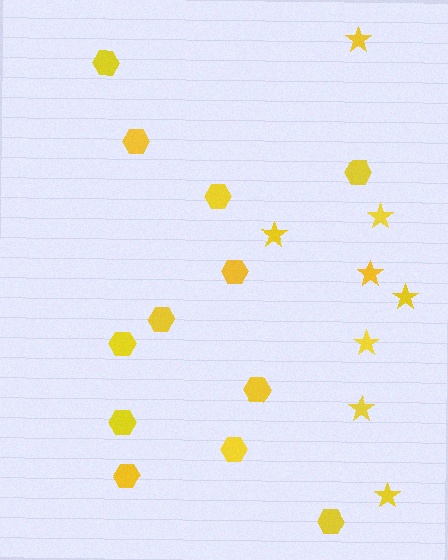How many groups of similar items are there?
There are 2 groups: one group of stars (8) and one group of hexagons (12).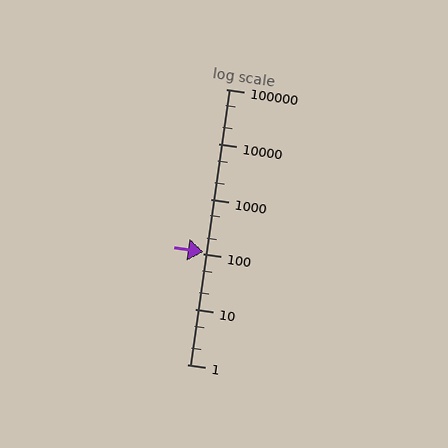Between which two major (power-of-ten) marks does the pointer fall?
The pointer is between 100 and 1000.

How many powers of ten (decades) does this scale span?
The scale spans 5 decades, from 1 to 100000.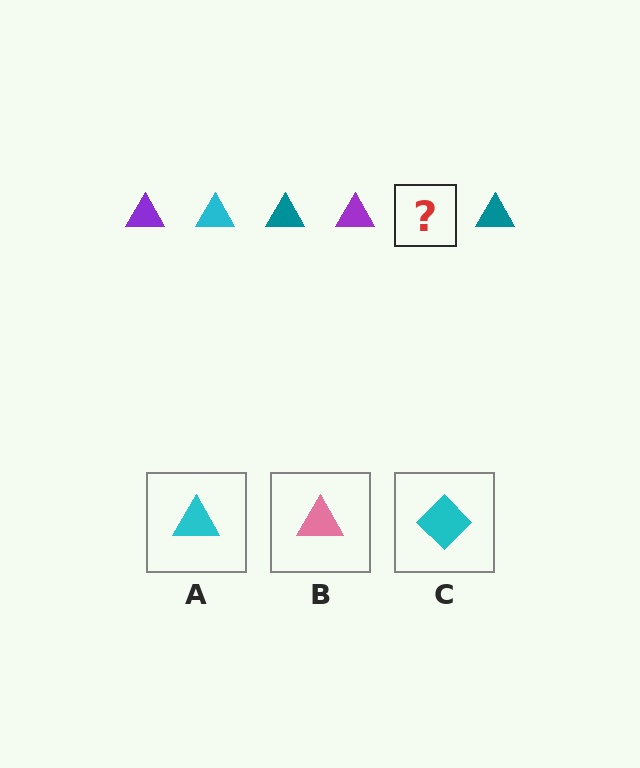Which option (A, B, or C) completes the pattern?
A.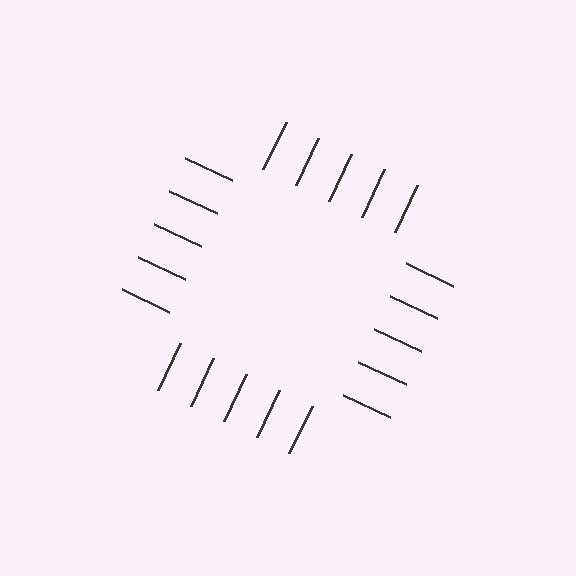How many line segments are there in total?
20 — 5 along each of the 4 edges.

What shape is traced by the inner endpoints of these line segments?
An illusory square — the line segments terminate on its edges but no continuous stroke is drawn.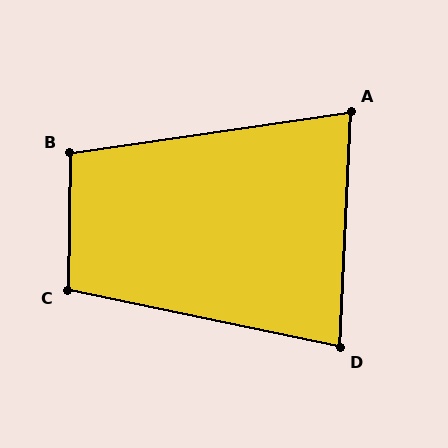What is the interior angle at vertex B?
Approximately 99 degrees (obtuse).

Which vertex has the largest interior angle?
C, at approximately 101 degrees.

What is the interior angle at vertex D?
Approximately 81 degrees (acute).